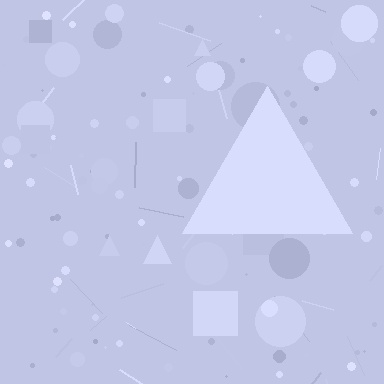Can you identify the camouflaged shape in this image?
The camouflaged shape is a triangle.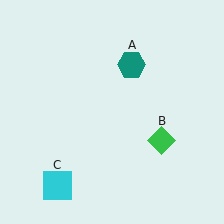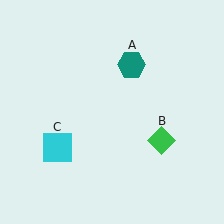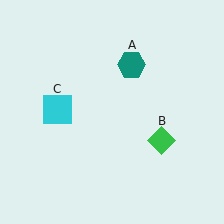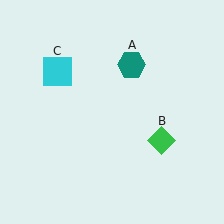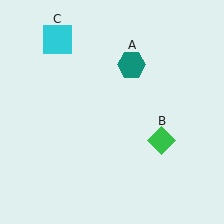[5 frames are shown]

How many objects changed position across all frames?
1 object changed position: cyan square (object C).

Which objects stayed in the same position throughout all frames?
Teal hexagon (object A) and green diamond (object B) remained stationary.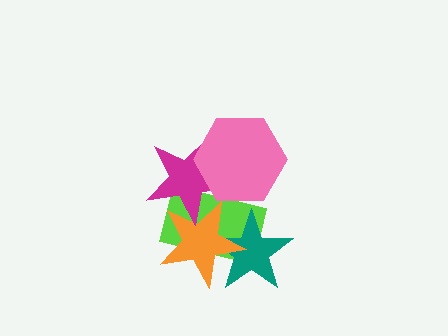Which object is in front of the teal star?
The orange star is in front of the teal star.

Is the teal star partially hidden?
Yes, it is partially covered by another shape.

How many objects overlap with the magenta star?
3 objects overlap with the magenta star.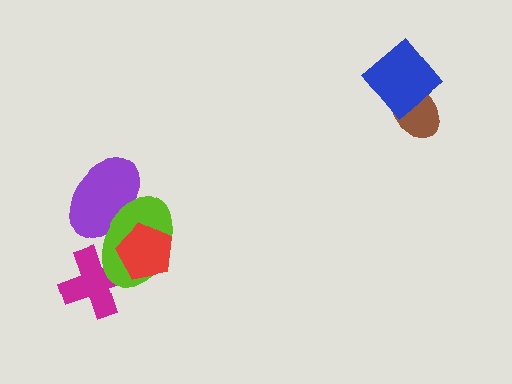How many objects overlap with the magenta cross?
2 objects overlap with the magenta cross.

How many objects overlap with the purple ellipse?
1 object overlaps with the purple ellipse.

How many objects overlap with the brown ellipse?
1 object overlaps with the brown ellipse.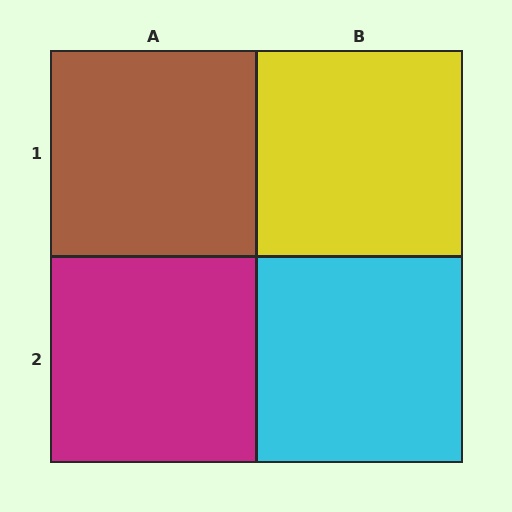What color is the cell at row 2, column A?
Magenta.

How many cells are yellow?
1 cell is yellow.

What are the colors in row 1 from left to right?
Brown, yellow.